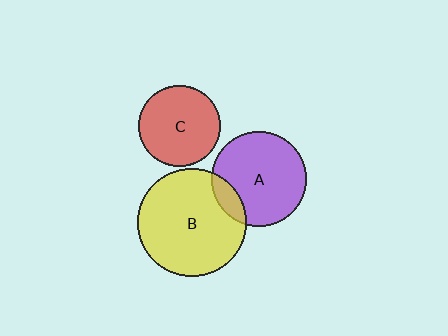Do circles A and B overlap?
Yes.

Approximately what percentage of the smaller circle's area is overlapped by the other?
Approximately 15%.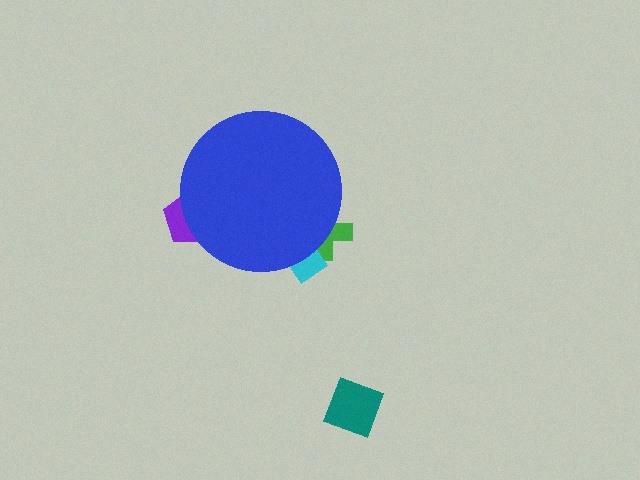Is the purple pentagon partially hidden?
Yes, the purple pentagon is partially hidden behind the blue circle.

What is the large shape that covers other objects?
A blue circle.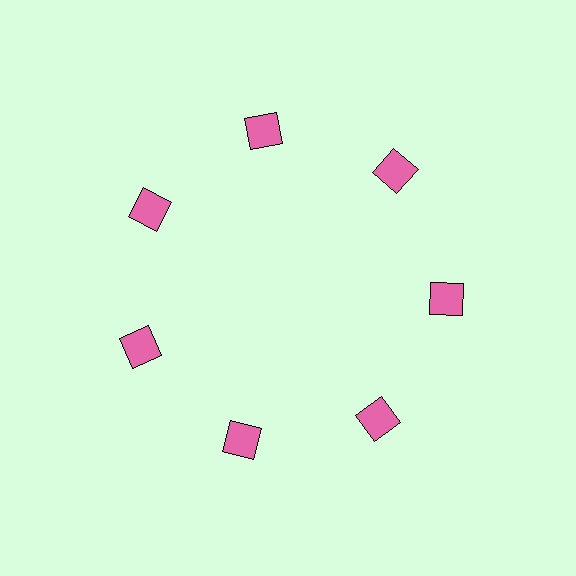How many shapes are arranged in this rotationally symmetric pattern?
There are 7 shapes, arranged in 7 groups of 1.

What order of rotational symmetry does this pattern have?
This pattern has 7-fold rotational symmetry.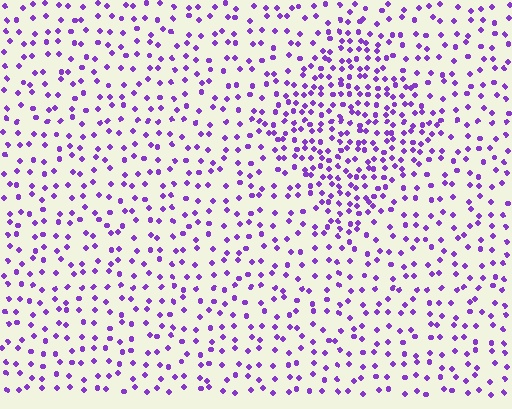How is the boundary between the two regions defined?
The boundary is defined by a change in element density (approximately 2.0x ratio). All elements are the same color, size, and shape.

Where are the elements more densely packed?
The elements are more densely packed inside the diamond boundary.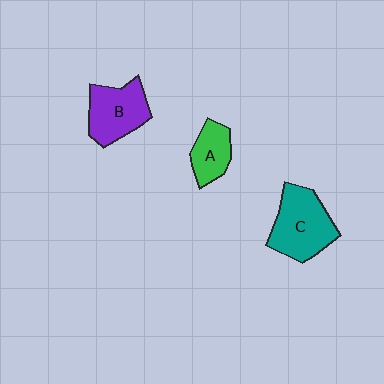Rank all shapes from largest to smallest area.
From largest to smallest: C (teal), B (purple), A (green).